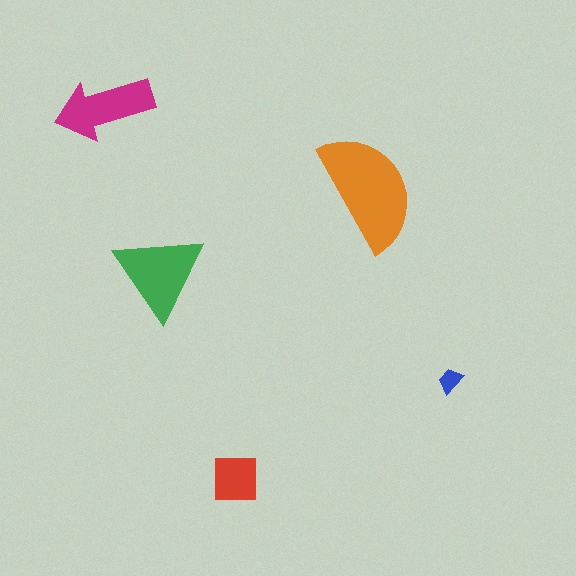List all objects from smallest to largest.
The blue trapezoid, the red square, the magenta arrow, the green triangle, the orange semicircle.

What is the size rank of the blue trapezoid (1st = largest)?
5th.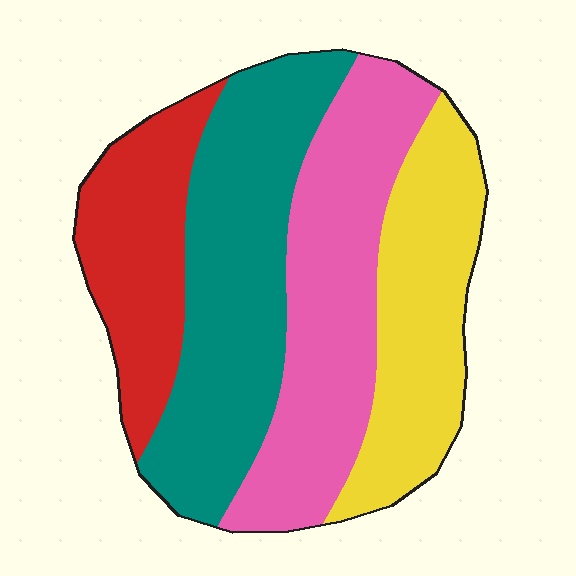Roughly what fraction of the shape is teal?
Teal covers about 30% of the shape.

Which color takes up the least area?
Red, at roughly 20%.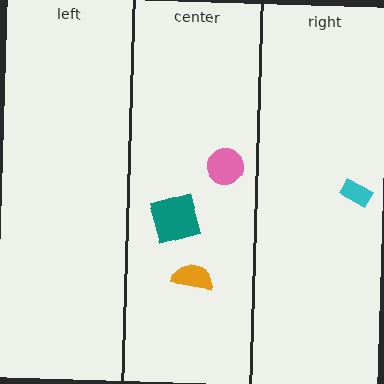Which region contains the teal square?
The center region.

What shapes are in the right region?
The cyan rectangle.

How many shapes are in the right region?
1.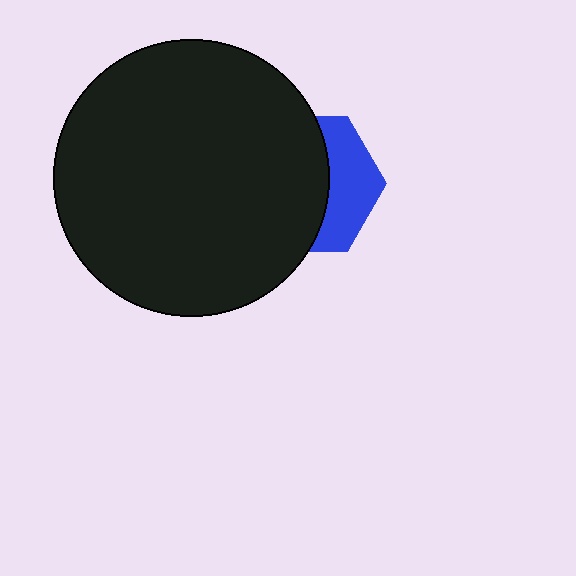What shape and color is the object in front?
The object in front is a black circle.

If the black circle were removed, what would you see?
You would see the complete blue hexagon.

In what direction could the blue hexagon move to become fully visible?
The blue hexagon could move right. That would shift it out from behind the black circle entirely.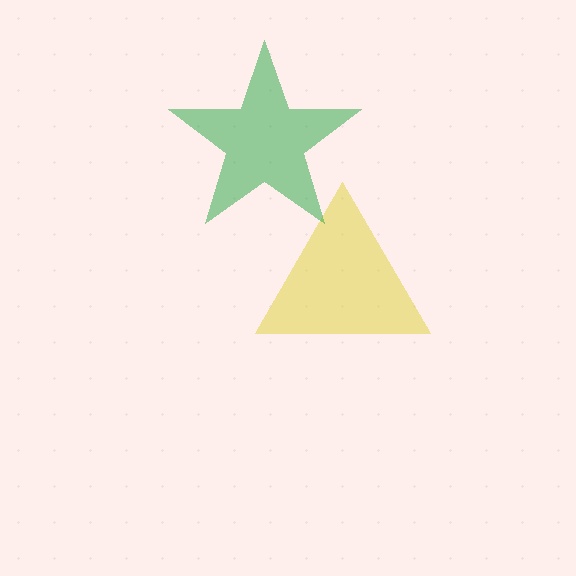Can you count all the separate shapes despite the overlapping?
Yes, there are 2 separate shapes.